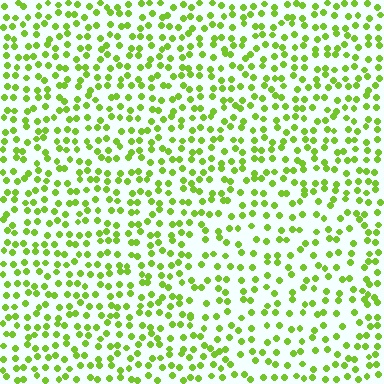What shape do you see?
I see a circle.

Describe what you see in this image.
The image contains small lime elements arranged at two different densities. A circle-shaped region is visible where the elements are less densely packed than the surrounding area.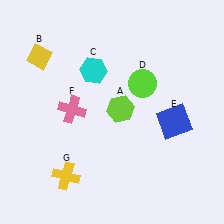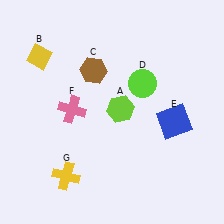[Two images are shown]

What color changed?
The hexagon (C) changed from cyan in Image 1 to brown in Image 2.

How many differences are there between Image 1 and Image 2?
There is 1 difference between the two images.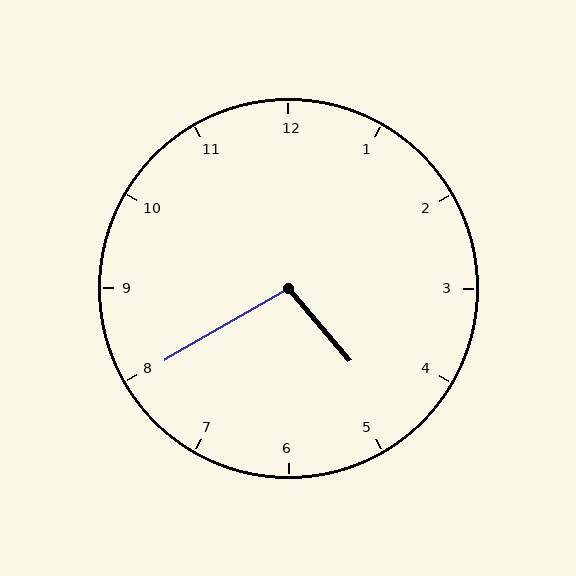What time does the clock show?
4:40.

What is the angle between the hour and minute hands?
Approximately 100 degrees.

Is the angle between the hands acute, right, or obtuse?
It is obtuse.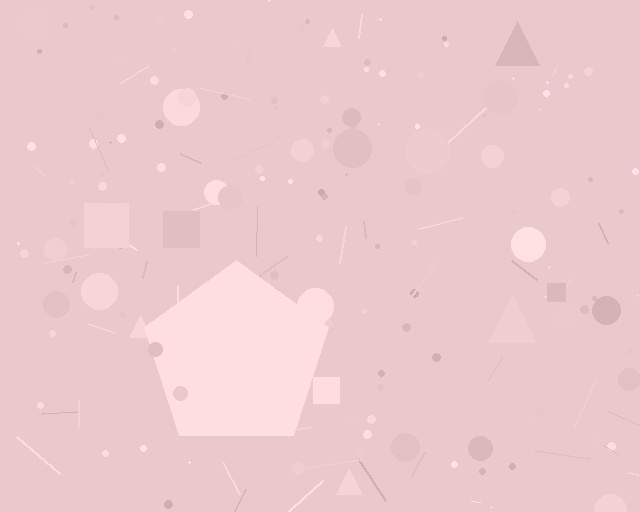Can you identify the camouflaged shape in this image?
The camouflaged shape is a pentagon.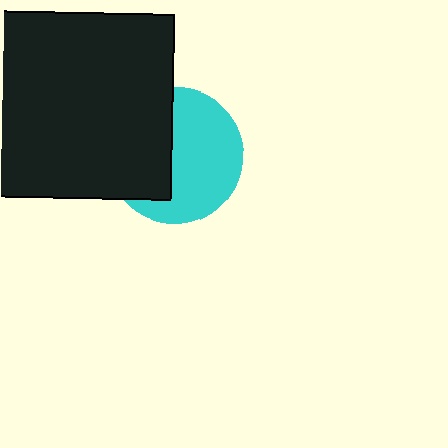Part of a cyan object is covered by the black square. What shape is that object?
It is a circle.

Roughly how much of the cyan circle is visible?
About half of it is visible (roughly 58%).